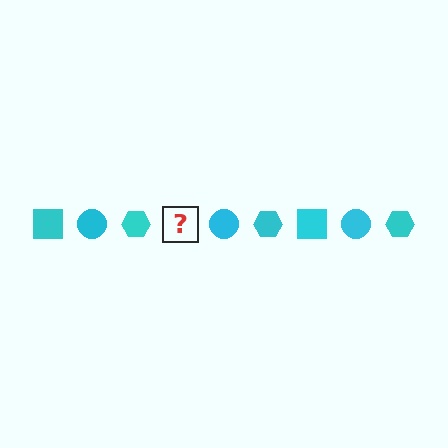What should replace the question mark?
The question mark should be replaced with a cyan square.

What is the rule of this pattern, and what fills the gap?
The rule is that the pattern cycles through square, circle, hexagon shapes in cyan. The gap should be filled with a cyan square.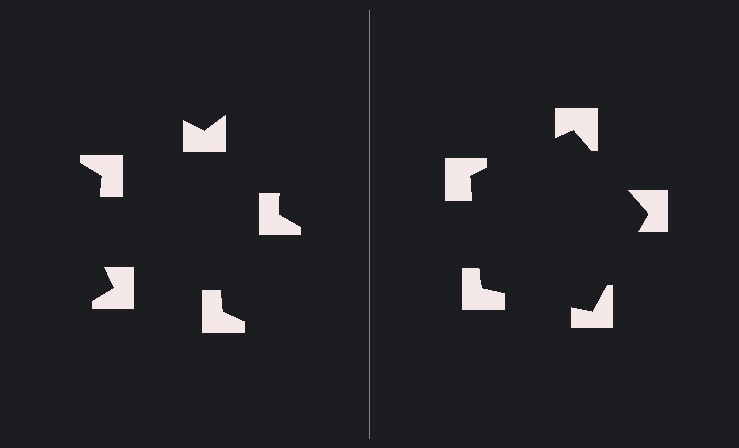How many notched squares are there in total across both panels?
10 — 5 on each side.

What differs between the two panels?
The notched squares are positioned identically on both sides; only the wedge orientations differ. On the right they align to a pentagon; on the left they are misaligned.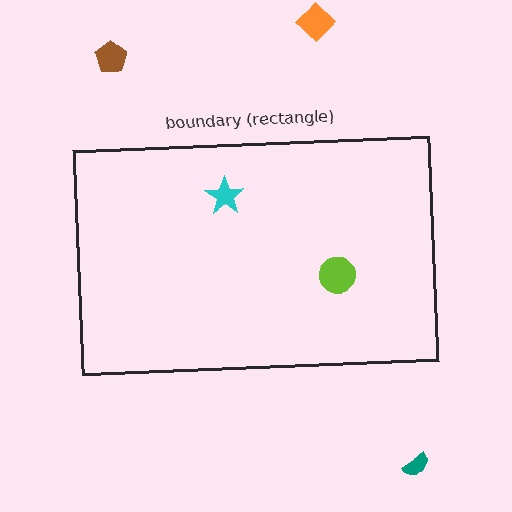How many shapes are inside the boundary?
2 inside, 3 outside.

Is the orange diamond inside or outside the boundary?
Outside.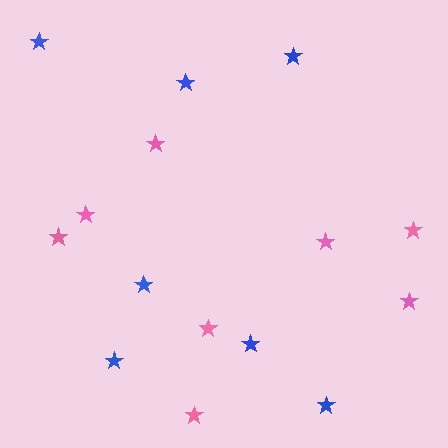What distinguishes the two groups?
There are 2 groups: one group of blue stars (7) and one group of pink stars (8).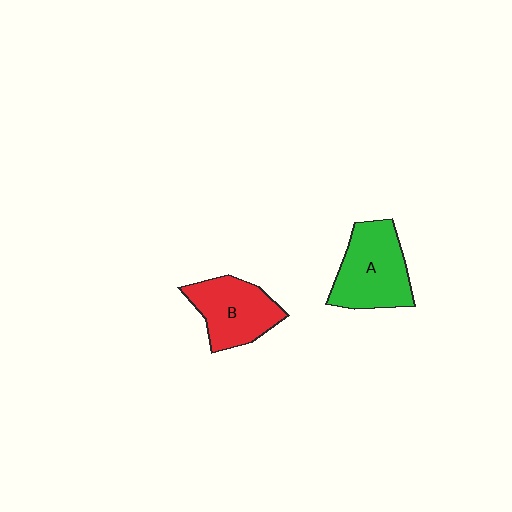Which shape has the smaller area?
Shape B (red).